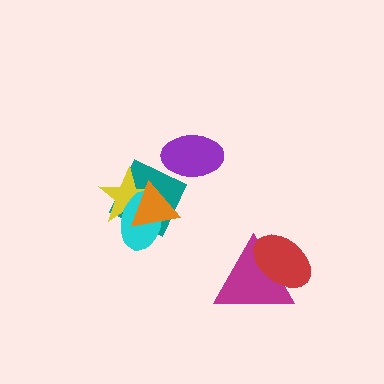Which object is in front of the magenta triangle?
The red ellipse is in front of the magenta triangle.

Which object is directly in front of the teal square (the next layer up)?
The yellow star is directly in front of the teal square.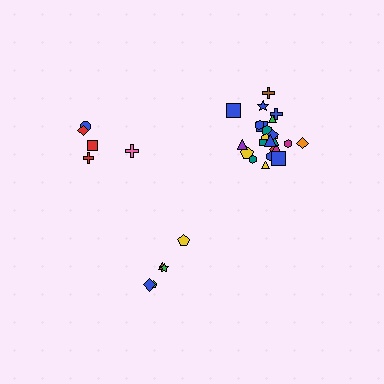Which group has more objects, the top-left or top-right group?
The top-right group.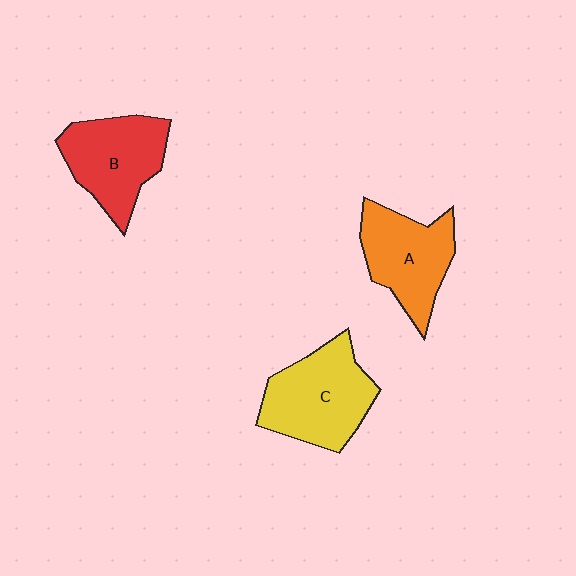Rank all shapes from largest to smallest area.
From largest to smallest: C (yellow), B (red), A (orange).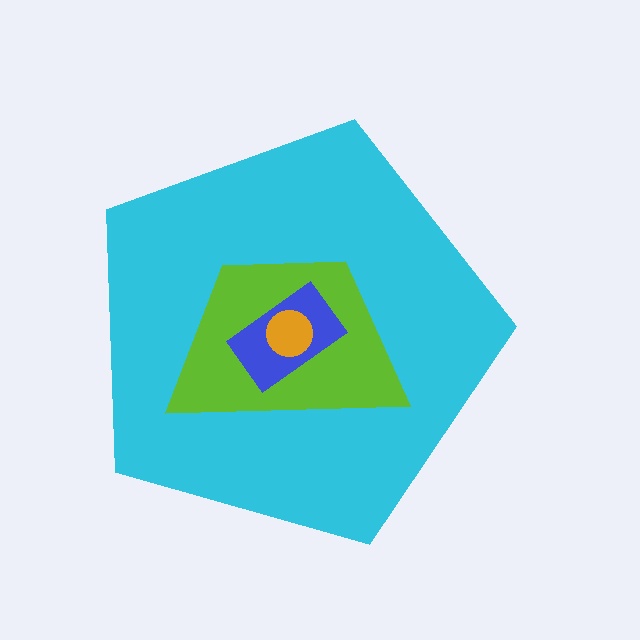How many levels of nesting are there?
4.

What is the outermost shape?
The cyan pentagon.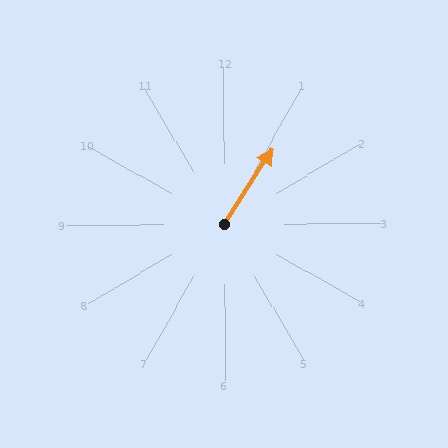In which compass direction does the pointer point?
Northeast.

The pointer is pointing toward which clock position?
Roughly 1 o'clock.